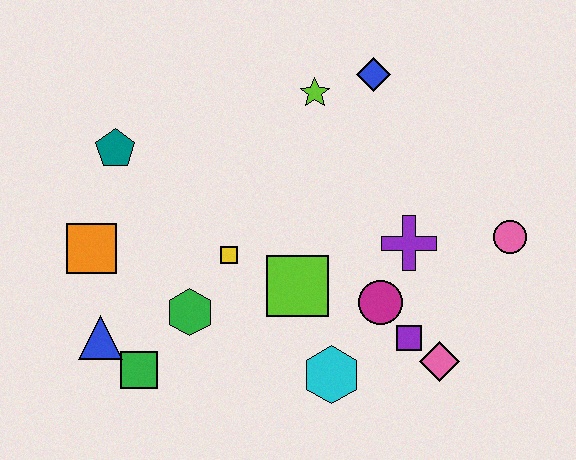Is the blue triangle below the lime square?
Yes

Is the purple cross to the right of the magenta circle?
Yes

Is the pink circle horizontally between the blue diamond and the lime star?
No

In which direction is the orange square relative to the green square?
The orange square is above the green square.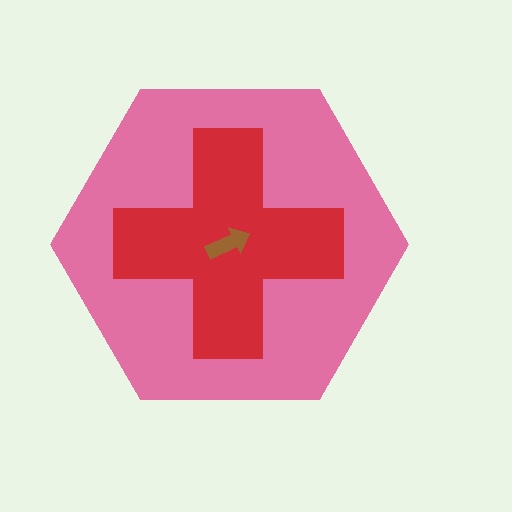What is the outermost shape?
The pink hexagon.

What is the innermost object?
The brown arrow.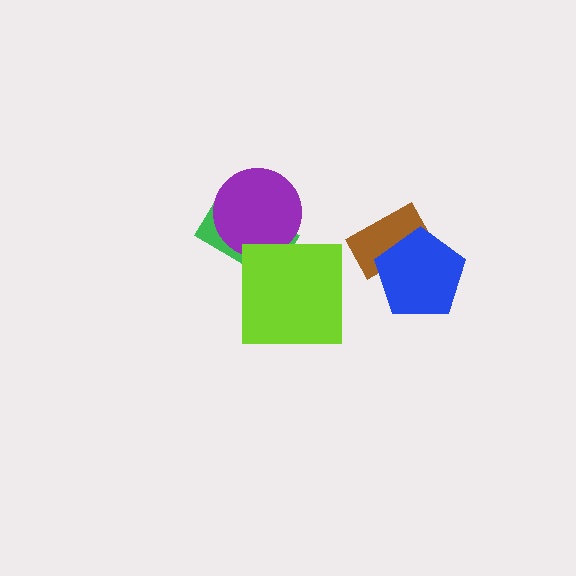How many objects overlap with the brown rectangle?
1 object overlaps with the brown rectangle.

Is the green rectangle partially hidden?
Yes, it is partially covered by another shape.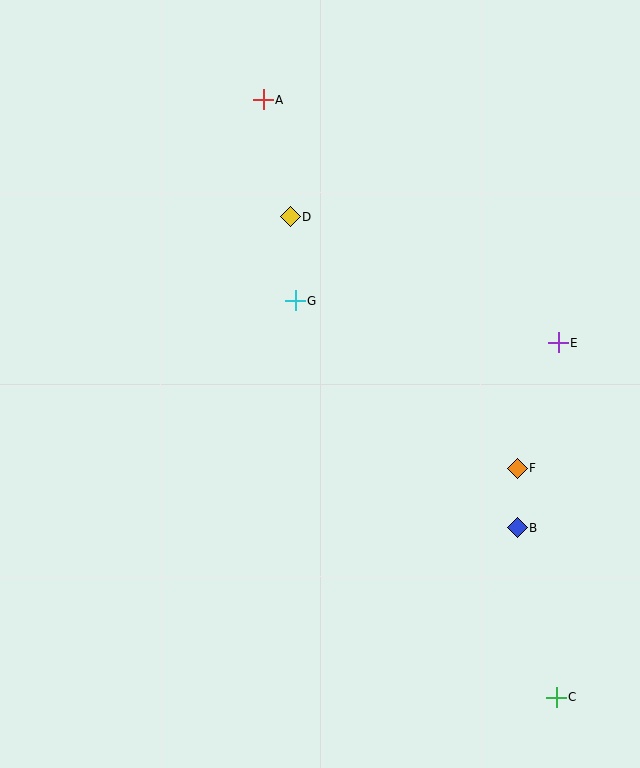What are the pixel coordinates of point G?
Point G is at (295, 301).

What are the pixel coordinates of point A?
Point A is at (263, 100).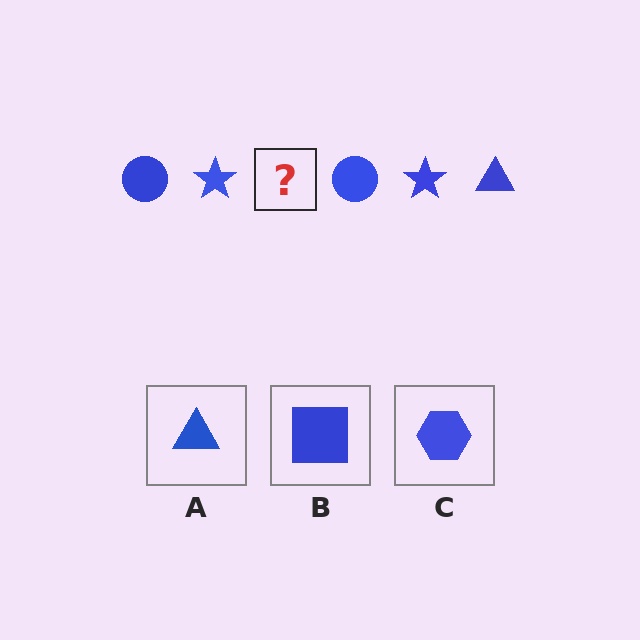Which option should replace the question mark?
Option A.